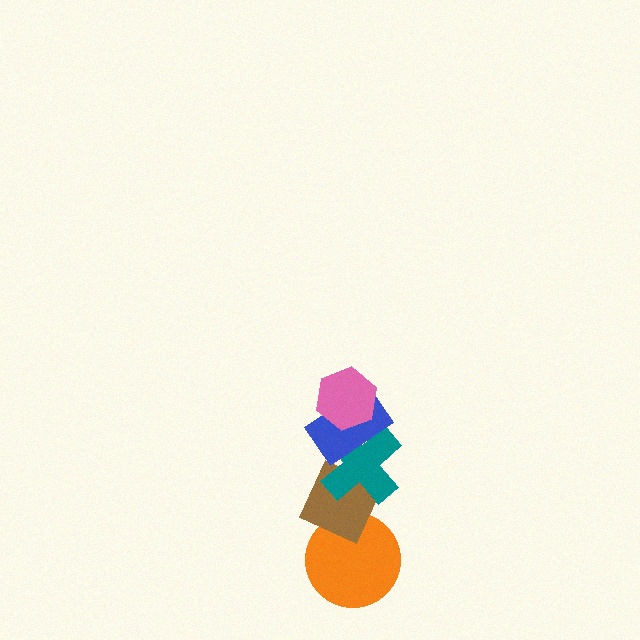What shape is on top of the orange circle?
The brown diamond is on top of the orange circle.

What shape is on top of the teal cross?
The blue rectangle is on top of the teal cross.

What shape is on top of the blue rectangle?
The pink hexagon is on top of the blue rectangle.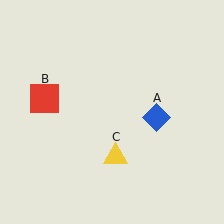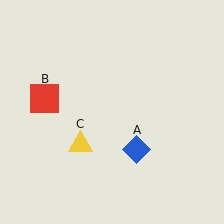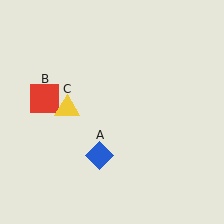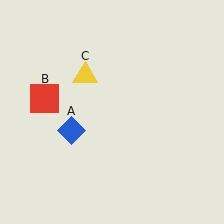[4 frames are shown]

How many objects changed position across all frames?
2 objects changed position: blue diamond (object A), yellow triangle (object C).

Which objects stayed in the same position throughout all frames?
Red square (object B) remained stationary.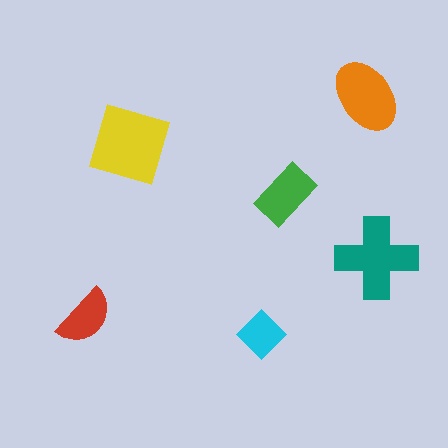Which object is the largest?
The yellow square.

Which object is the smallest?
The cyan diamond.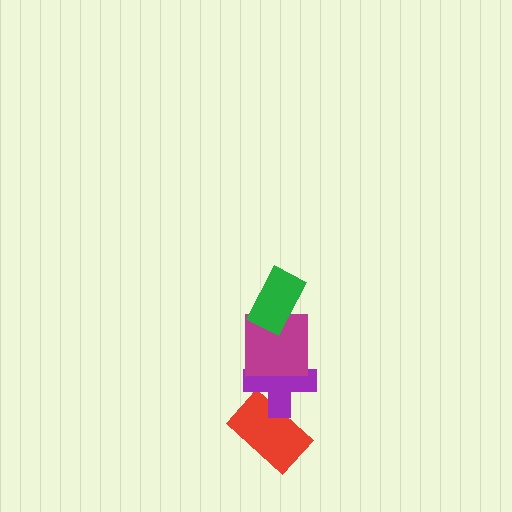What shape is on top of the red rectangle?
The purple cross is on top of the red rectangle.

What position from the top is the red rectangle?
The red rectangle is 4th from the top.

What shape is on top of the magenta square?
The green rectangle is on top of the magenta square.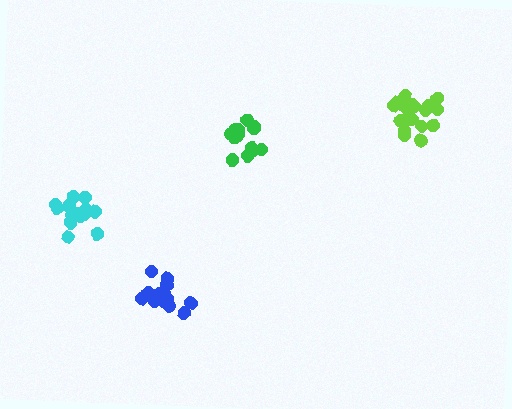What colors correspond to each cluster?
The clusters are colored: green, cyan, blue, lime.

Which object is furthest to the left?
The cyan cluster is leftmost.